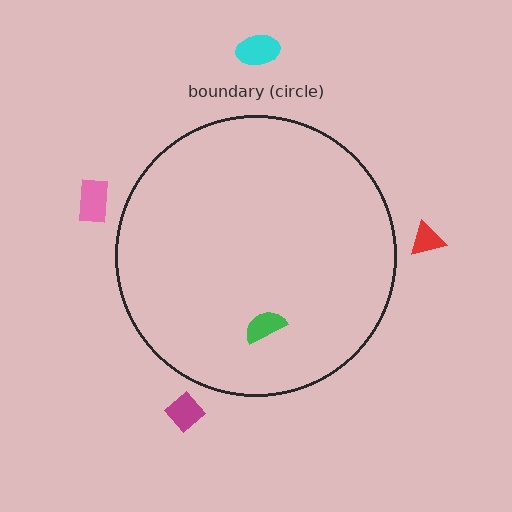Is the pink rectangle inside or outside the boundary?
Outside.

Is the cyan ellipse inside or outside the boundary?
Outside.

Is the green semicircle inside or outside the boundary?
Inside.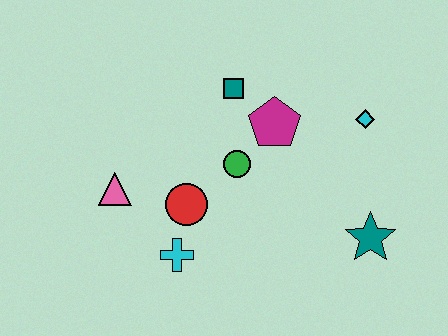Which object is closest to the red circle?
The cyan cross is closest to the red circle.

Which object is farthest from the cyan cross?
The cyan diamond is farthest from the cyan cross.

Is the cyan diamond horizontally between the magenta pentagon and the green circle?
No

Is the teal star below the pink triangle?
Yes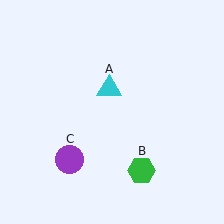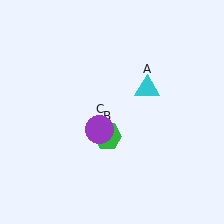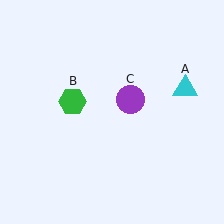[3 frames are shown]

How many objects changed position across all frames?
3 objects changed position: cyan triangle (object A), green hexagon (object B), purple circle (object C).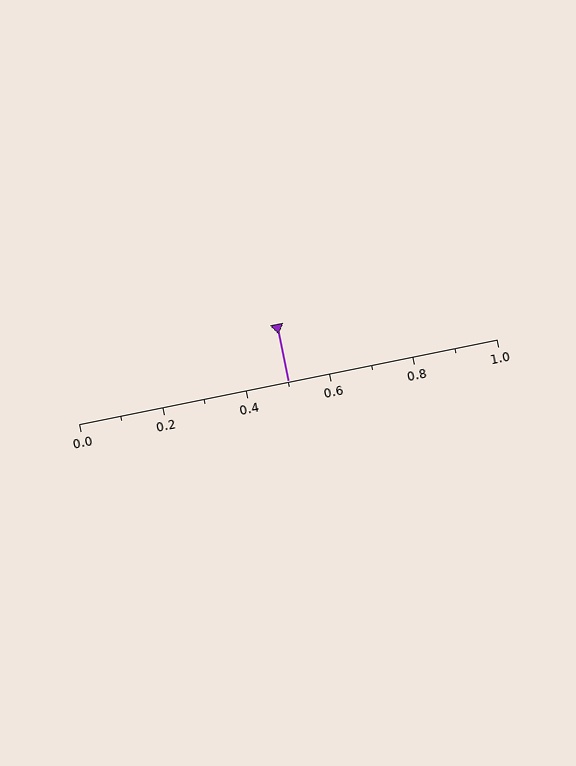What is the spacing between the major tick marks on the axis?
The major ticks are spaced 0.2 apart.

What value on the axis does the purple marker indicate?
The marker indicates approximately 0.5.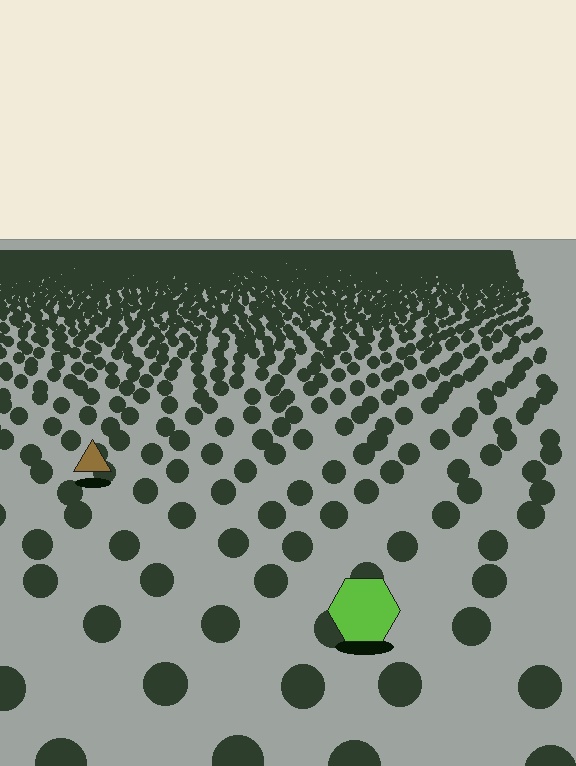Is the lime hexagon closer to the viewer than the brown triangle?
Yes. The lime hexagon is closer — you can tell from the texture gradient: the ground texture is coarser near it.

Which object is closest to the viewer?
The lime hexagon is closest. The texture marks near it are larger and more spread out.